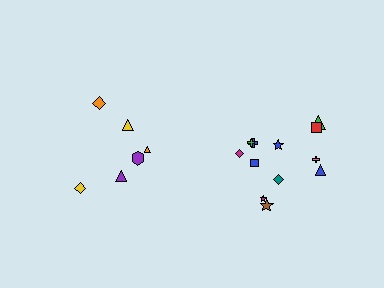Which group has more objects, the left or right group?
The right group.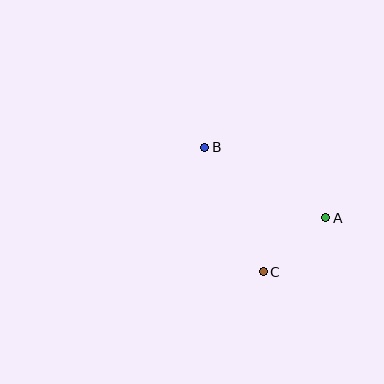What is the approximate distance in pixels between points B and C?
The distance between B and C is approximately 138 pixels.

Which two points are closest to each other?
Points A and C are closest to each other.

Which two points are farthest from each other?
Points A and B are farthest from each other.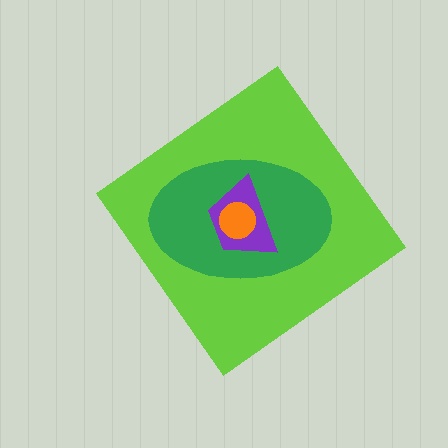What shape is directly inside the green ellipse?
The purple trapezoid.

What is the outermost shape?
The lime diamond.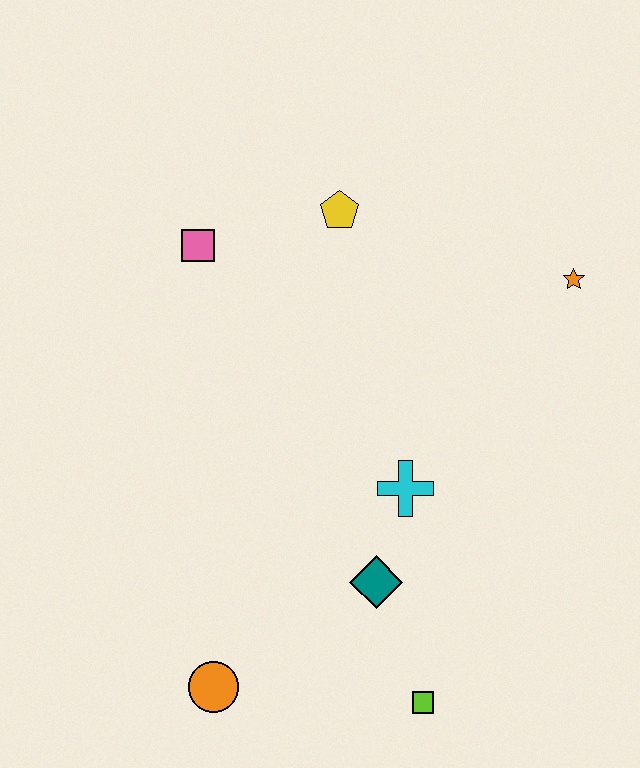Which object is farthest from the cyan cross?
The pink square is farthest from the cyan cross.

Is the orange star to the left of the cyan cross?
No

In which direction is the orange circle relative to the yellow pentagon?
The orange circle is below the yellow pentagon.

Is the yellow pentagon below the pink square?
No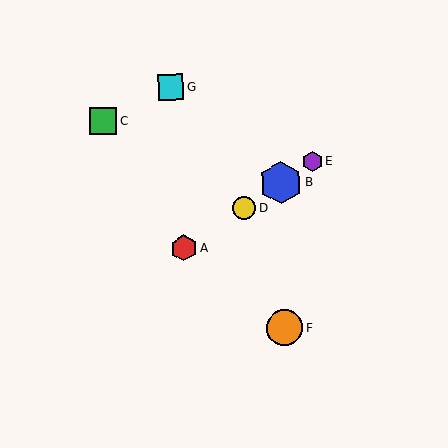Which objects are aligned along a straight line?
Objects A, B, D, E are aligned along a straight line.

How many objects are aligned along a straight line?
4 objects (A, B, D, E) are aligned along a straight line.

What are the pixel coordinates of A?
Object A is at (184, 248).